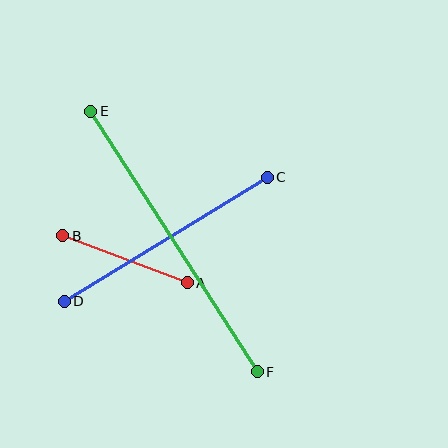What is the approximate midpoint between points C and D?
The midpoint is at approximately (166, 239) pixels.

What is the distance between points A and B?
The distance is approximately 133 pixels.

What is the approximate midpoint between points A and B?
The midpoint is at approximately (125, 259) pixels.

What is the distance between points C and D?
The distance is approximately 238 pixels.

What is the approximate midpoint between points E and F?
The midpoint is at approximately (174, 241) pixels.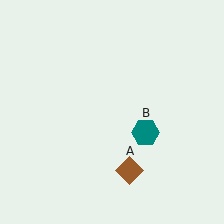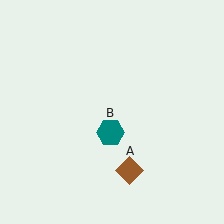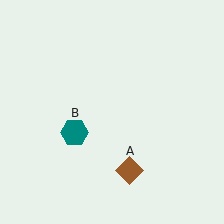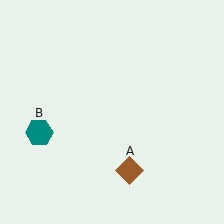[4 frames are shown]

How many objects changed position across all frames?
1 object changed position: teal hexagon (object B).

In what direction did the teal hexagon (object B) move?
The teal hexagon (object B) moved left.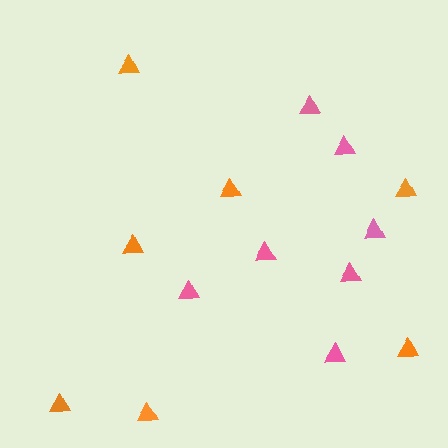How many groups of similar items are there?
There are 2 groups: one group of orange triangles (7) and one group of pink triangles (7).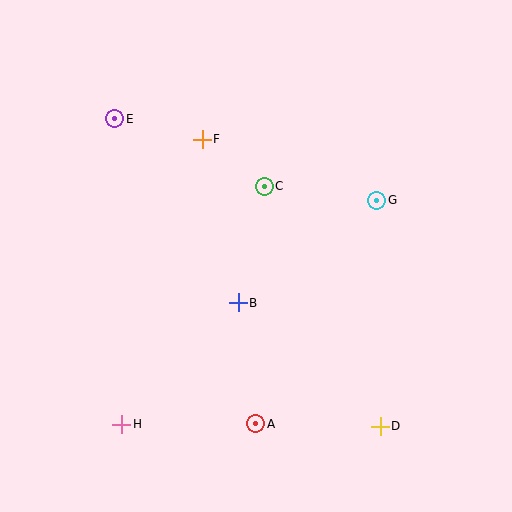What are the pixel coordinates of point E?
Point E is at (115, 119).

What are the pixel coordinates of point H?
Point H is at (122, 424).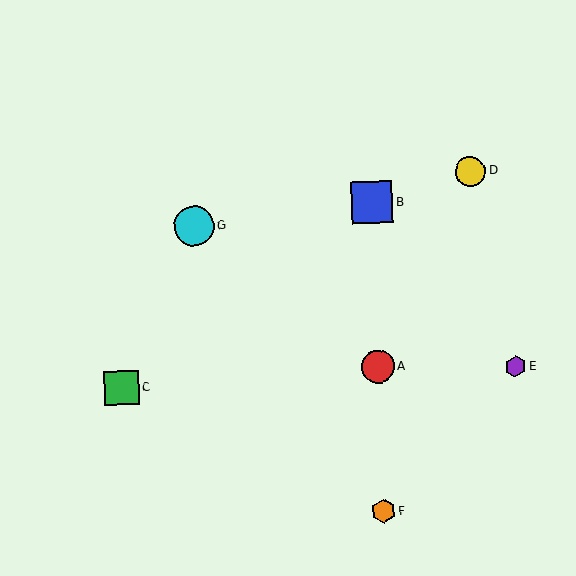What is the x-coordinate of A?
Object A is at x≈378.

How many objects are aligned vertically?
3 objects (A, B, F) are aligned vertically.